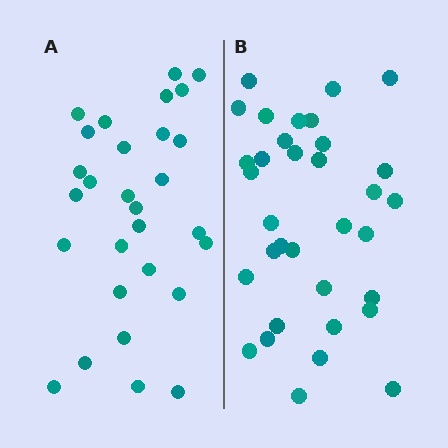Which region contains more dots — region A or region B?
Region B (the right region) has more dots.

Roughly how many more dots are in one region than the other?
Region B has about 5 more dots than region A.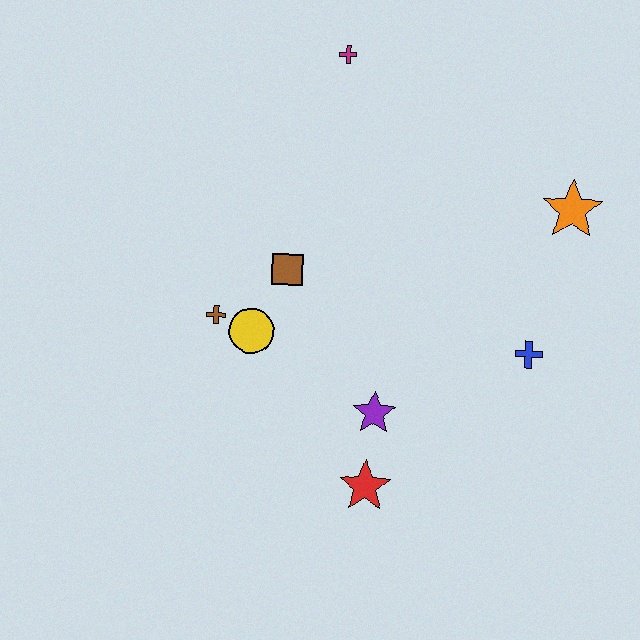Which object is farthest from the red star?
The magenta cross is farthest from the red star.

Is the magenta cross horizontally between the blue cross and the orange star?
No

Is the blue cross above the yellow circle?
No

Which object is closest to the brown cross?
The yellow circle is closest to the brown cross.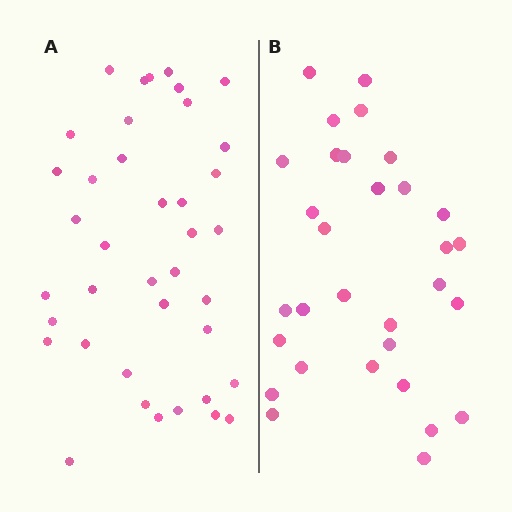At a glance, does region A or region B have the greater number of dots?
Region A (the left region) has more dots.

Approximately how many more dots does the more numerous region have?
Region A has roughly 8 or so more dots than region B.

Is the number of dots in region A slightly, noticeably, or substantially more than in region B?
Region A has noticeably more, but not dramatically so. The ratio is roughly 1.3 to 1.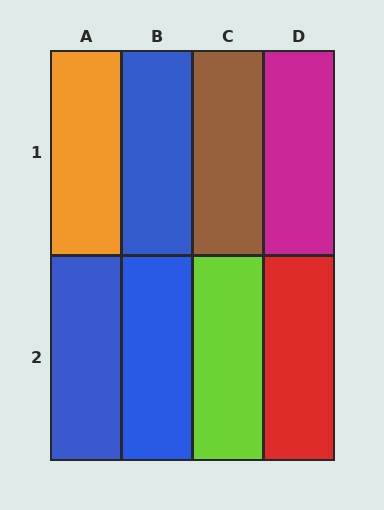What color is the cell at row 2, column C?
Lime.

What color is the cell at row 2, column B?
Blue.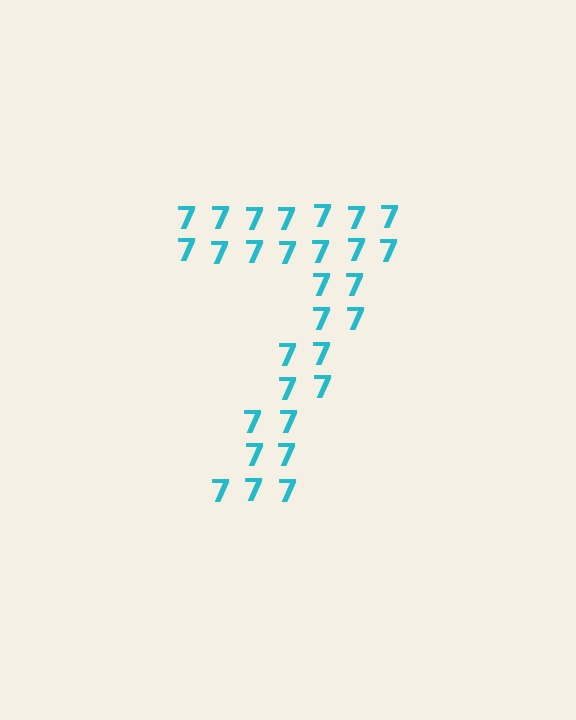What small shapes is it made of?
It is made of small digit 7's.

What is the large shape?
The large shape is the digit 7.